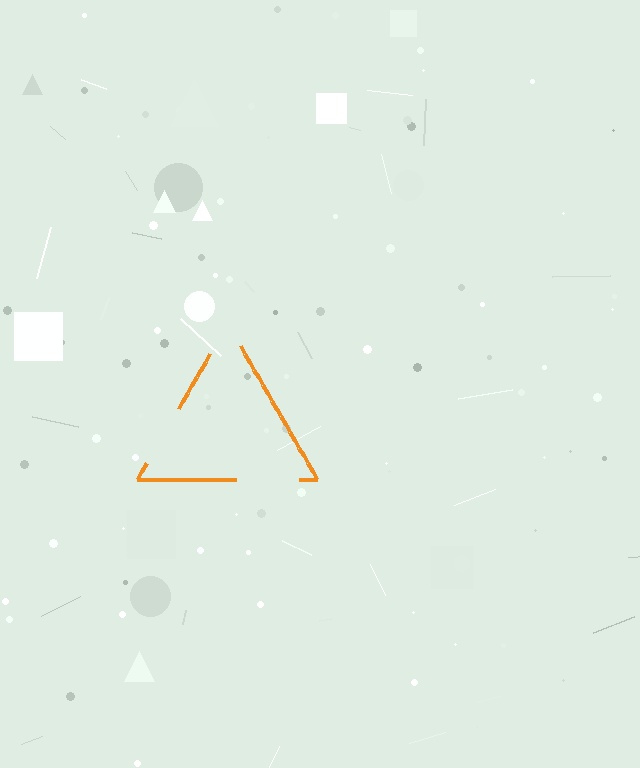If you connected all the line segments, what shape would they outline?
They would outline a triangle.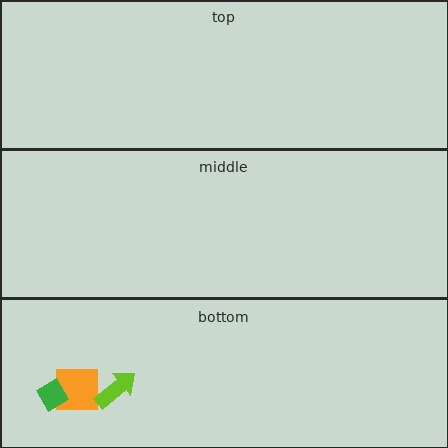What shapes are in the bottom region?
The orange square, the lime arrow, the green diamond.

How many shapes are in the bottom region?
3.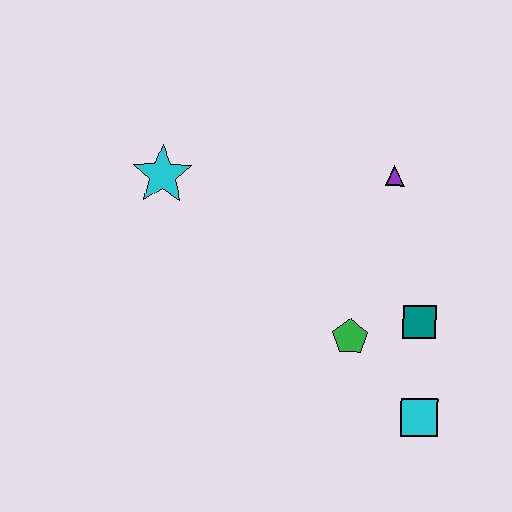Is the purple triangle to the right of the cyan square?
No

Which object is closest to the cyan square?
The teal square is closest to the cyan square.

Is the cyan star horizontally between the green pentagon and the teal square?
No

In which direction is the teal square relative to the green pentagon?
The teal square is to the right of the green pentagon.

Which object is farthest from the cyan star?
The cyan square is farthest from the cyan star.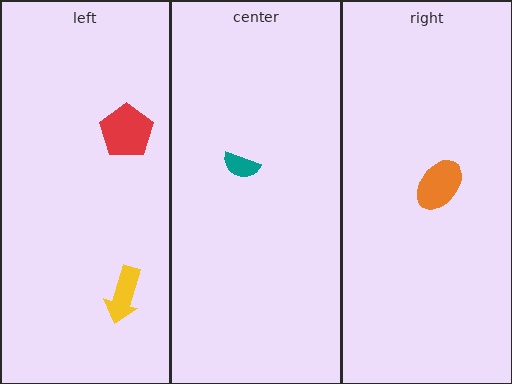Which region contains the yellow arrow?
The left region.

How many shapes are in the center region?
1.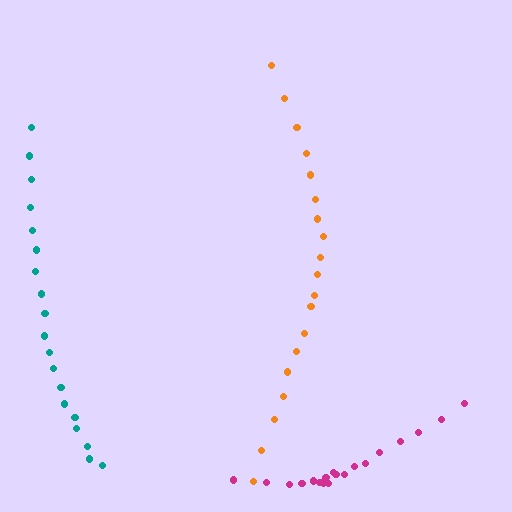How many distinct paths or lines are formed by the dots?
There are 3 distinct paths.